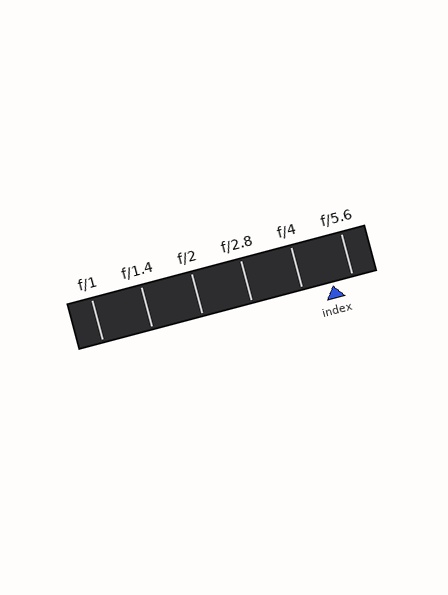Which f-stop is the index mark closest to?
The index mark is closest to f/5.6.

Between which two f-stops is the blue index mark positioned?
The index mark is between f/4 and f/5.6.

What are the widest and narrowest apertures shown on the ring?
The widest aperture shown is f/1 and the narrowest is f/5.6.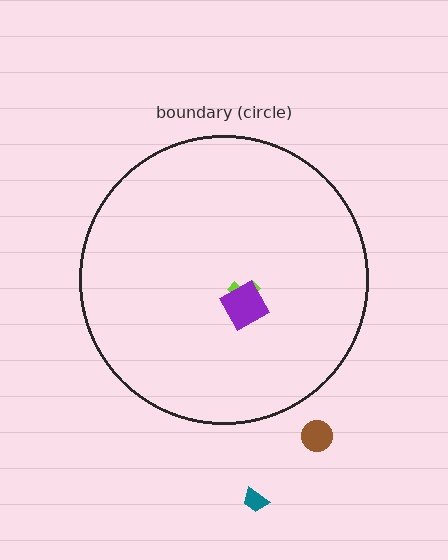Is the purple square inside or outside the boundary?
Inside.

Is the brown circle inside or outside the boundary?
Outside.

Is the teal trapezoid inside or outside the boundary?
Outside.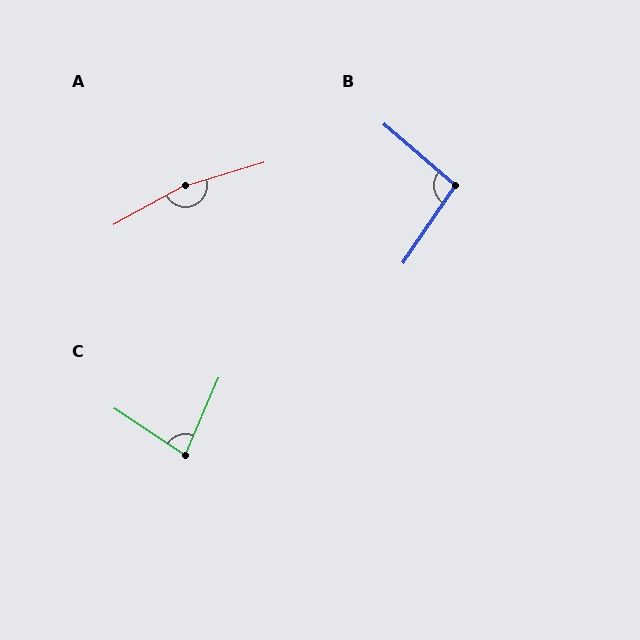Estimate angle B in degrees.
Approximately 97 degrees.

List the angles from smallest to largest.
C (80°), B (97°), A (168°).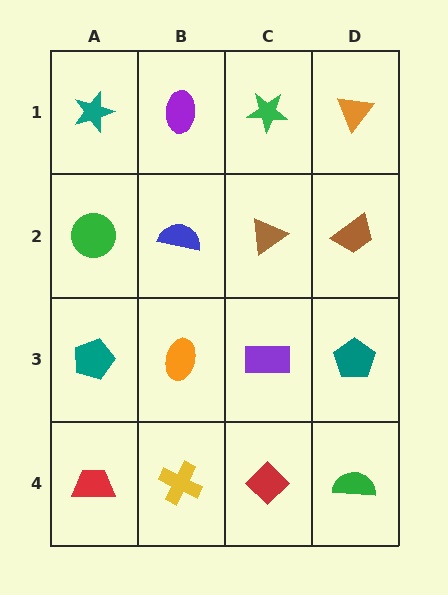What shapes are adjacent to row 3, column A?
A green circle (row 2, column A), a red trapezoid (row 4, column A), an orange ellipse (row 3, column B).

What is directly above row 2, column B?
A purple ellipse.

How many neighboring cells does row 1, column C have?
3.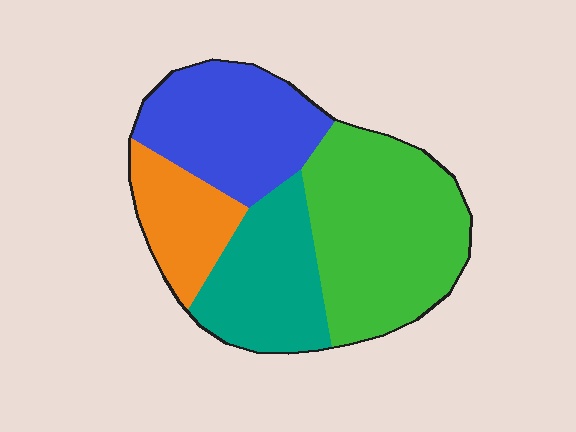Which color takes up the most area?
Green, at roughly 40%.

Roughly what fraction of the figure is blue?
Blue takes up between a sixth and a third of the figure.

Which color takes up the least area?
Orange, at roughly 15%.